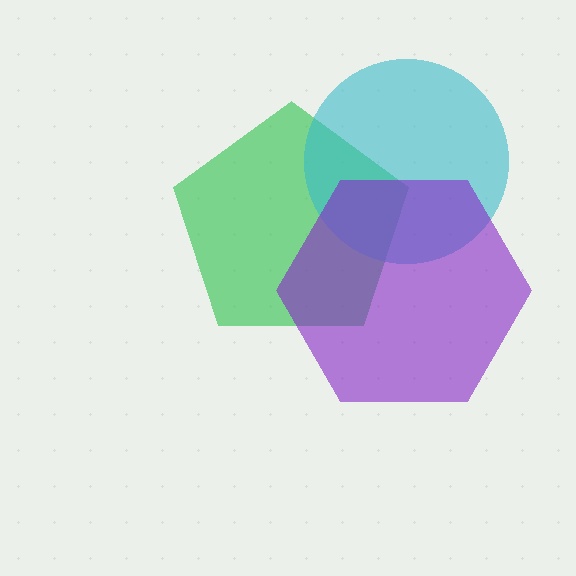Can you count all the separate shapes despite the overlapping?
Yes, there are 3 separate shapes.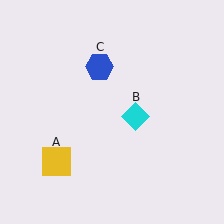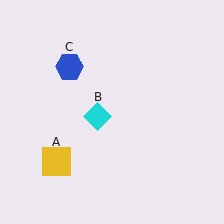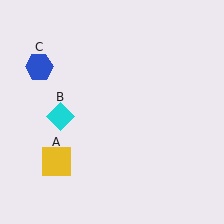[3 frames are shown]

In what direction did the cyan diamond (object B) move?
The cyan diamond (object B) moved left.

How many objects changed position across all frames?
2 objects changed position: cyan diamond (object B), blue hexagon (object C).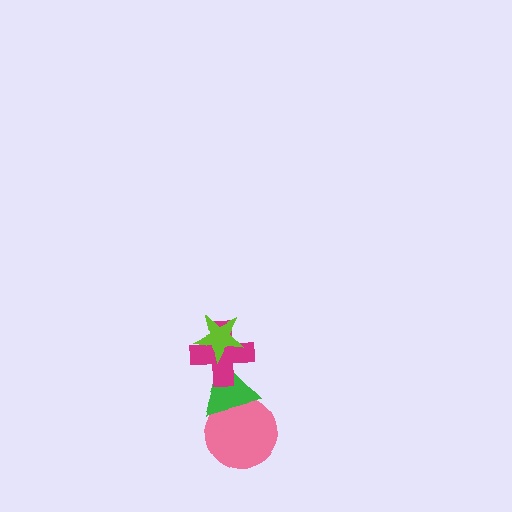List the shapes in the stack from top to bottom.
From top to bottom: the lime star, the magenta cross, the green triangle, the pink circle.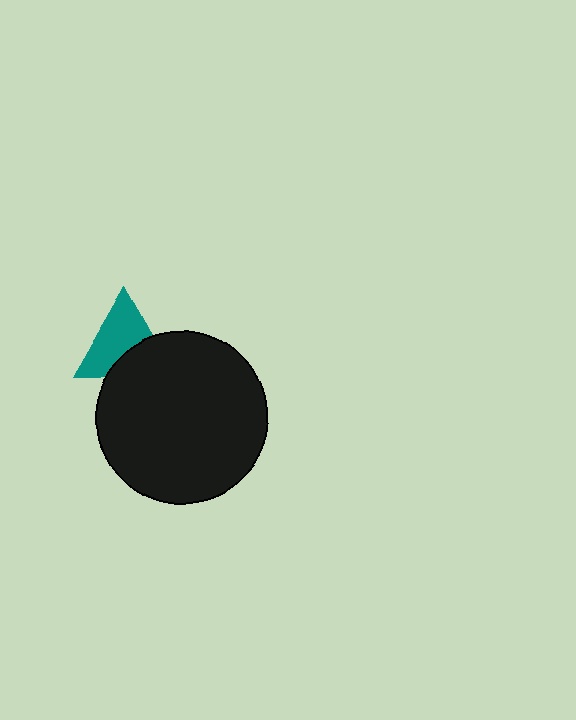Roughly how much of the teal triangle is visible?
About half of it is visible (roughly 63%).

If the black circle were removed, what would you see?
You would see the complete teal triangle.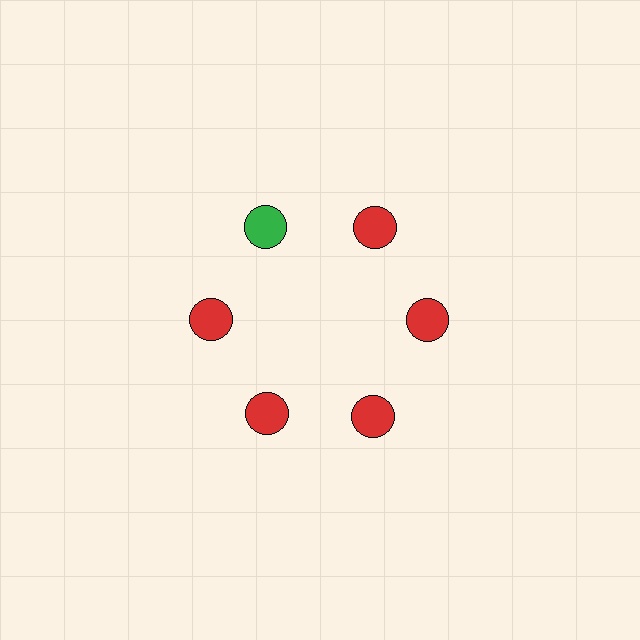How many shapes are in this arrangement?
There are 6 shapes arranged in a ring pattern.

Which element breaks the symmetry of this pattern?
The green circle at roughly the 11 o'clock position breaks the symmetry. All other shapes are red circles.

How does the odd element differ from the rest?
It has a different color: green instead of red.